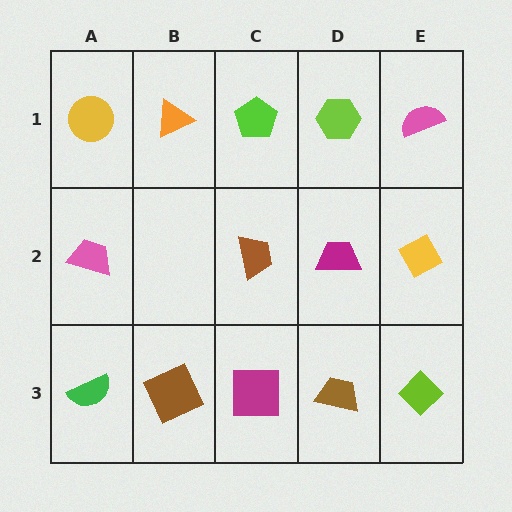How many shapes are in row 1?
5 shapes.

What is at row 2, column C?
A brown trapezoid.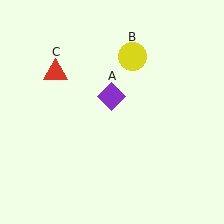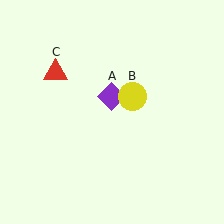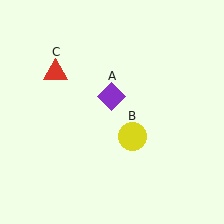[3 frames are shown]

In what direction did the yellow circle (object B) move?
The yellow circle (object B) moved down.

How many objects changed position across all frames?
1 object changed position: yellow circle (object B).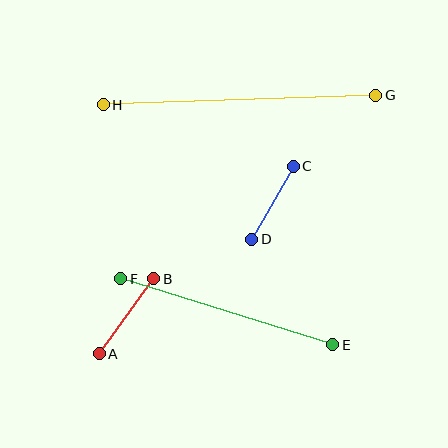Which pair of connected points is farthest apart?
Points G and H are farthest apart.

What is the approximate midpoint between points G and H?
The midpoint is at approximately (239, 100) pixels.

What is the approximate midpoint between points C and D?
The midpoint is at approximately (272, 203) pixels.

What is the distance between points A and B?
The distance is approximately 93 pixels.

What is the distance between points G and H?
The distance is approximately 272 pixels.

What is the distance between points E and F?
The distance is approximately 222 pixels.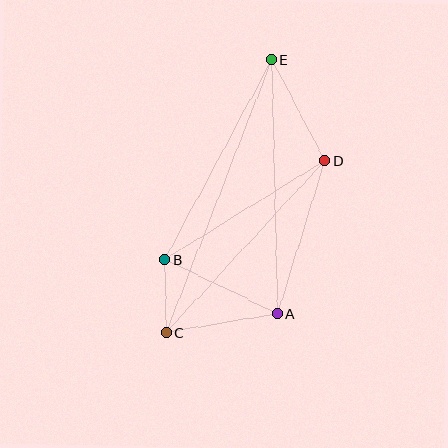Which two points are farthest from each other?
Points C and E are farthest from each other.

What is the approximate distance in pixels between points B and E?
The distance between B and E is approximately 226 pixels.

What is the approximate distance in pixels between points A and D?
The distance between A and D is approximately 160 pixels.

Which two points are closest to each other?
Points B and C are closest to each other.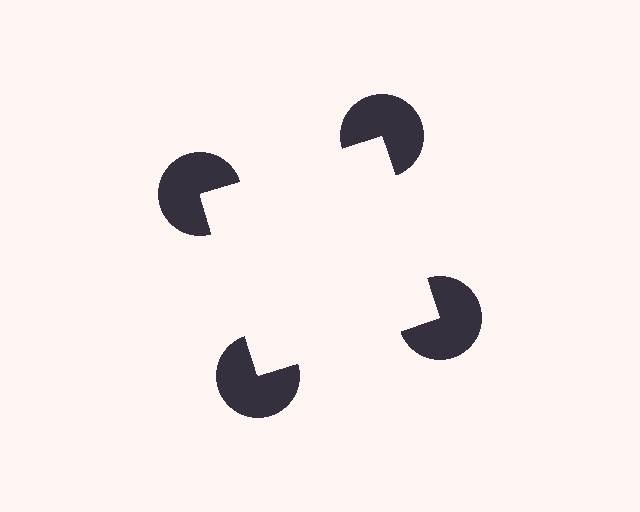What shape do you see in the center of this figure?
An illusory square — its edges are inferred from the aligned wedge cuts in the pac-man discs, not physically drawn.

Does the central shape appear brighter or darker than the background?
It typically appears slightly brighter than the background, even though no actual brightness change is drawn.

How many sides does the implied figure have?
4 sides.